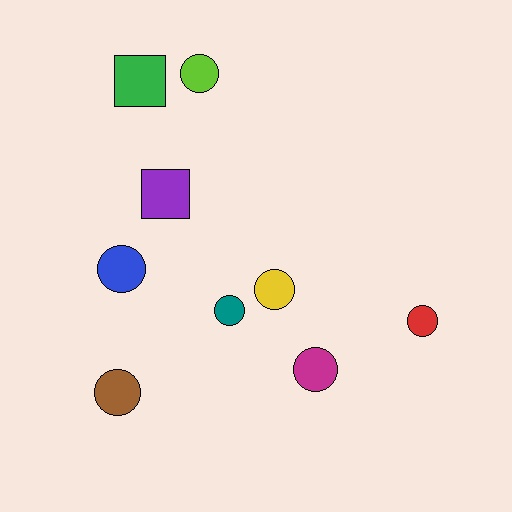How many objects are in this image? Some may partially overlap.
There are 9 objects.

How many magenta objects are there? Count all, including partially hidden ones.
There is 1 magenta object.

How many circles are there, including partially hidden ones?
There are 7 circles.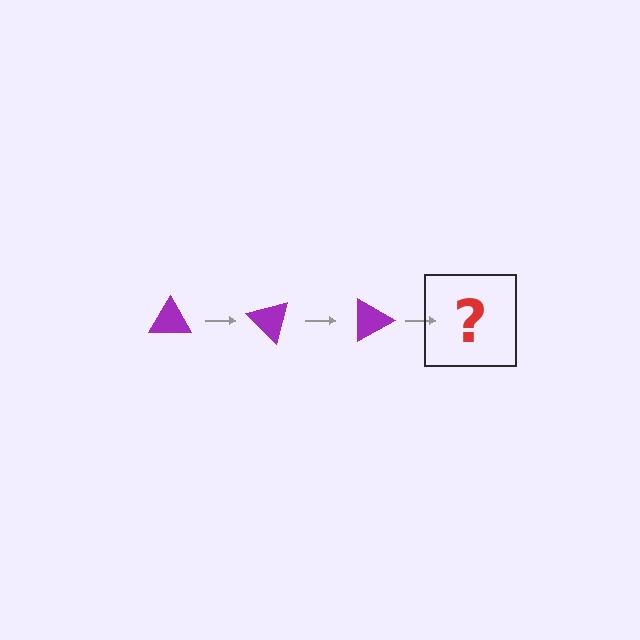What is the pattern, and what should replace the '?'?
The pattern is that the triangle rotates 45 degrees each step. The '?' should be a purple triangle rotated 135 degrees.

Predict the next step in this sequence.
The next step is a purple triangle rotated 135 degrees.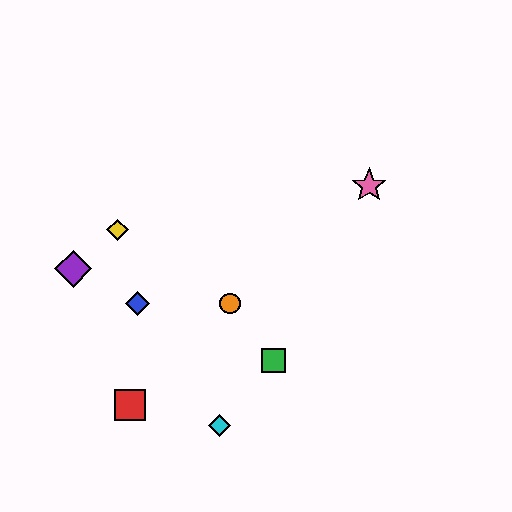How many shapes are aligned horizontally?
2 shapes (the blue diamond, the orange circle) are aligned horizontally.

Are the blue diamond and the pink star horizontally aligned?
No, the blue diamond is at y≈304 and the pink star is at y≈186.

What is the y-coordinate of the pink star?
The pink star is at y≈186.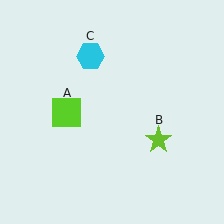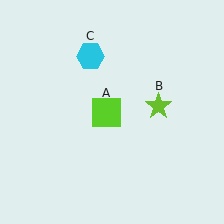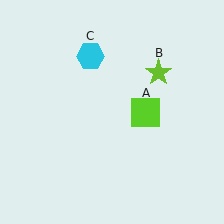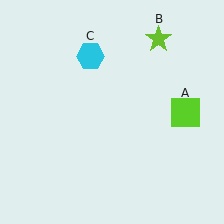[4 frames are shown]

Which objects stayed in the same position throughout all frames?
Cyan hexagon (object C) remained stationary.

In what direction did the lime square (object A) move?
The lime square (object A) moved right.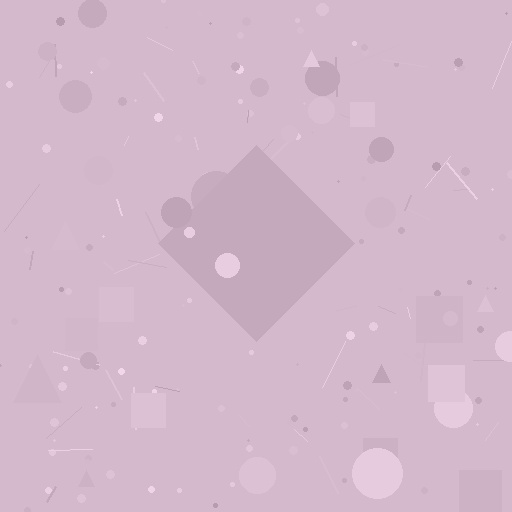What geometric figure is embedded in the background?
A diamond is embedded in the background.